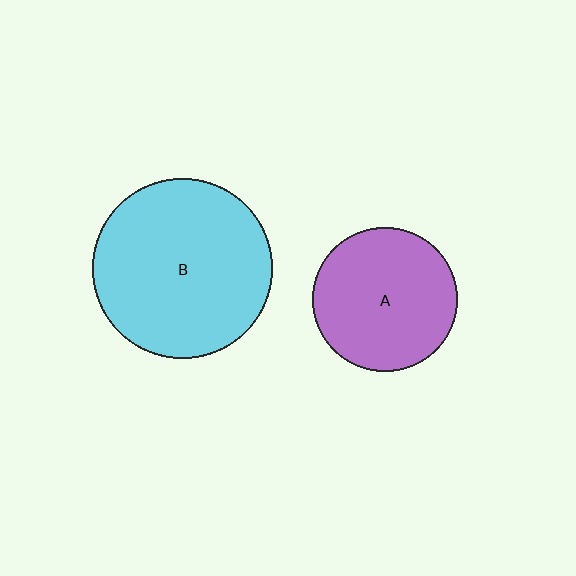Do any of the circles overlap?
No, none of the circles overlap.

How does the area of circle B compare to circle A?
Approximately 1.5 times.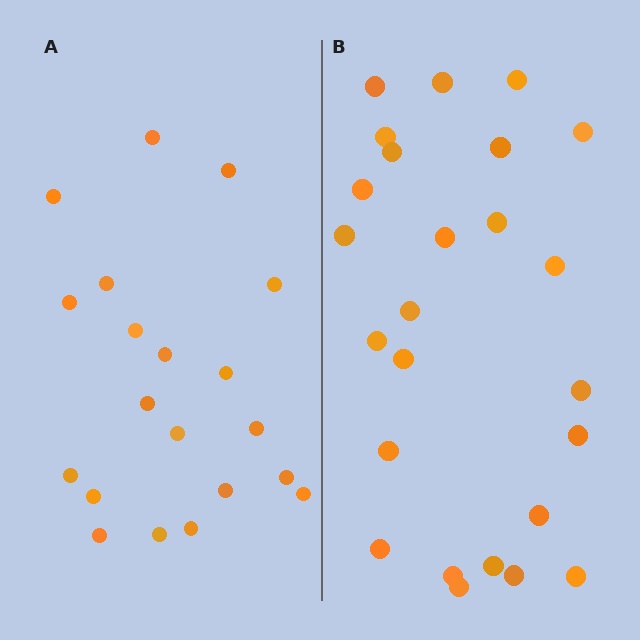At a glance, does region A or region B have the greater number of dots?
Region B (the right region) has more dots.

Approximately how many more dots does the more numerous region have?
Region B has about 5 more dots than region A.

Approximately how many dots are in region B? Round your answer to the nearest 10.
About 20 dots. (The exact count is 25, which rounds to 20.)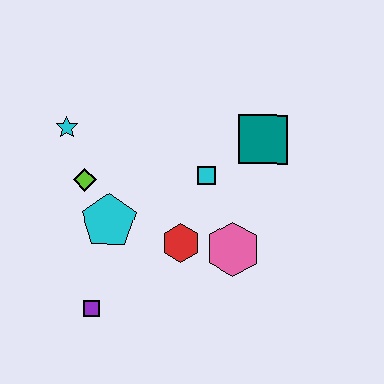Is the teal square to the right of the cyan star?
Yes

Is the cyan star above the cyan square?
Yes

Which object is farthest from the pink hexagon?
The cyan star is farthest from the pink hexagon.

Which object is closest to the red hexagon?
The pink hexagon is closest to the red hexagon.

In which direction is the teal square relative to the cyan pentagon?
The teal square is to the right of the cyan pentagon.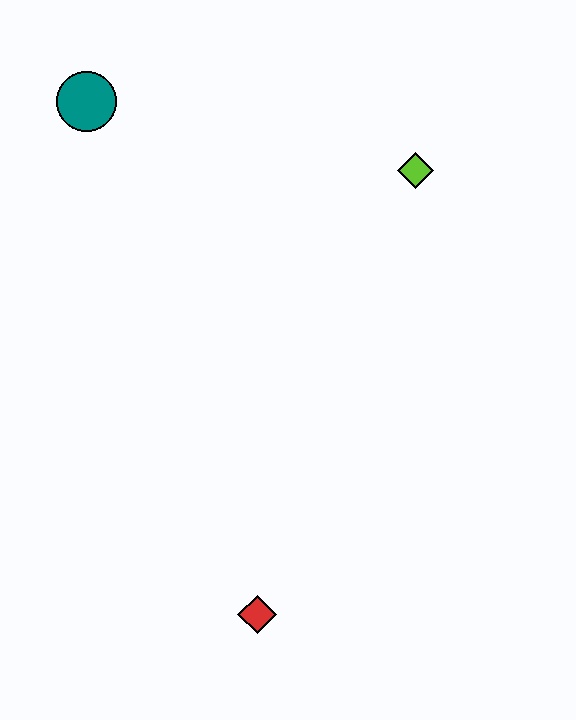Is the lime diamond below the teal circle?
Yes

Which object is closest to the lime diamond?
The teal circle is closest to the lime diamond.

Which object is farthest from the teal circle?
The red diamond is farthest from the teal circle.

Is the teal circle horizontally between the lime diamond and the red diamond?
No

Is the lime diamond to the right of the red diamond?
Yes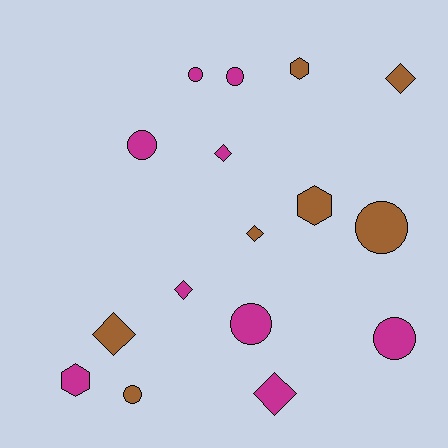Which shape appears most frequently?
Circle, with 7 objects.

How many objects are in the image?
There are 16 objects.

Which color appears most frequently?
Magenta, with 9 objects.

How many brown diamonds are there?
There are 3 brown diamonds.